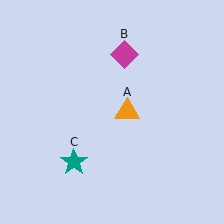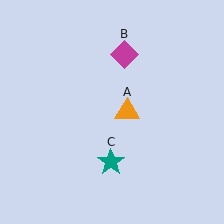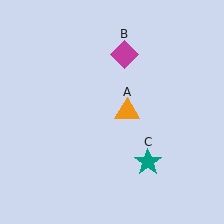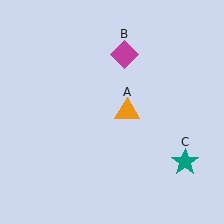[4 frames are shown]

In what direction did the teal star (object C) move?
The teal star (object C) moved right.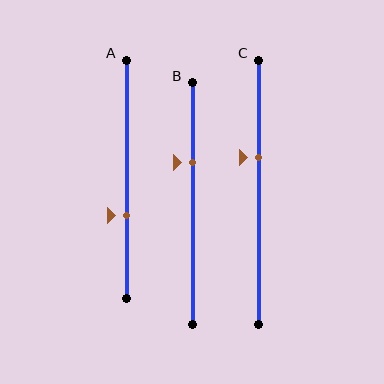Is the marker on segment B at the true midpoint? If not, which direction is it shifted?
No, the marker on segment B is shifted upward by about 17% of the segment length.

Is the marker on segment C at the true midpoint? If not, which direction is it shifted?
No, the marker on segment C is shifted upward by about 13% of the segment length.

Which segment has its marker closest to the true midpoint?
Segment C has its marker closest to the true midpoint.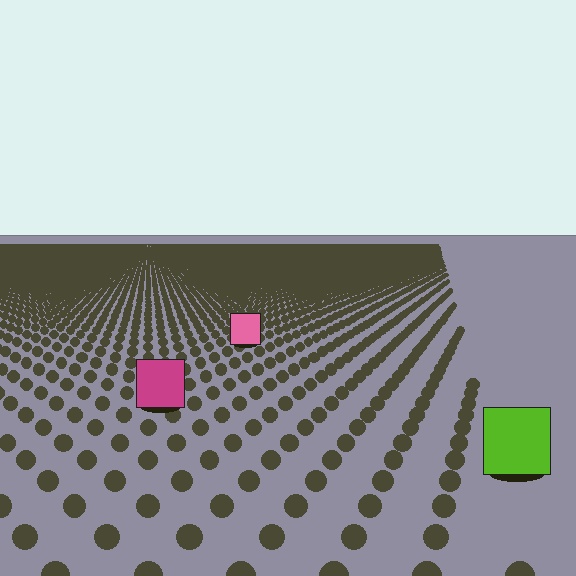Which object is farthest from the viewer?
The pink square is farthest from the viewer. It appears smaller and the ground texture around it is denser.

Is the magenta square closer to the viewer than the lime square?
No. The lime square is closer — you can tell from the texture gradient: the ground texture is coarser near it.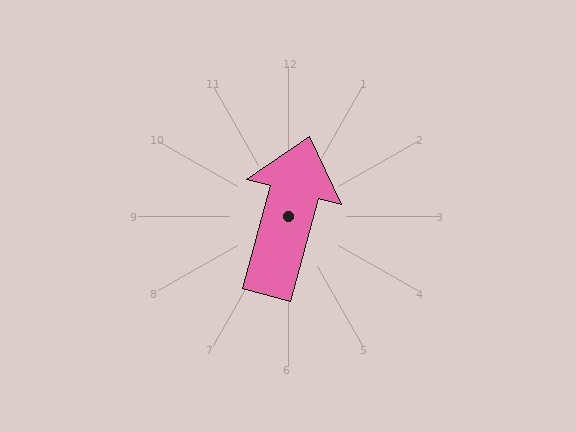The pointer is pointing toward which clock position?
Roughly 12 o'clock.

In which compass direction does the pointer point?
North.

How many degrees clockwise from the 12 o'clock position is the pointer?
Approximately 15 degrees.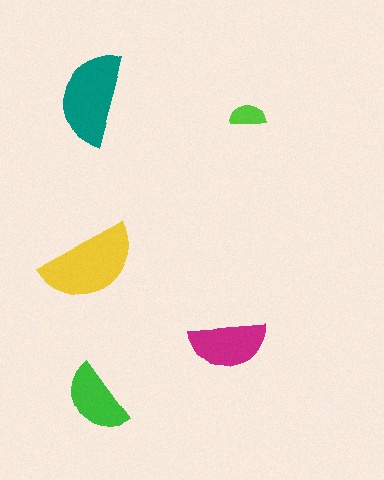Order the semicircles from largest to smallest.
the yellow one, the teal one, the magenta one, the green one, the lime one.